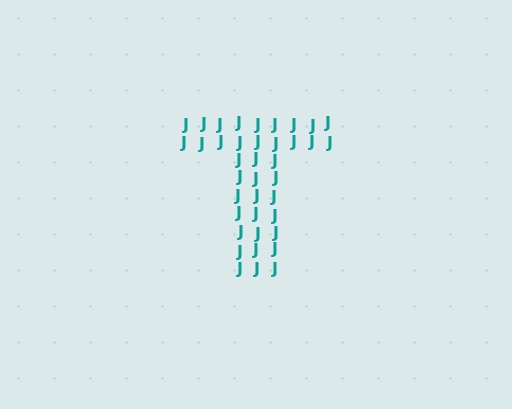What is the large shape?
The large shape is the letter T.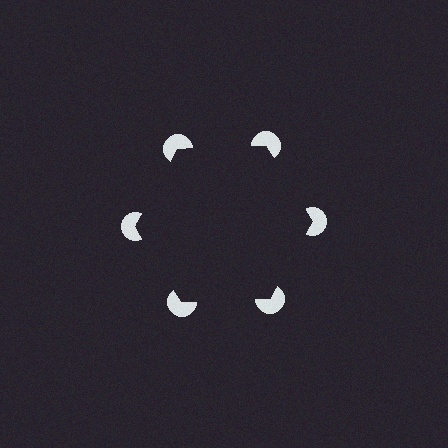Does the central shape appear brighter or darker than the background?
It typically appears slightly darker than the background, even though no actual brightness change is drawn.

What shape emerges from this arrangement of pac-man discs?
An illusory hexagon — its edges are inferred from the aligned wedge cuts in the pac-man discs, not physically drawn.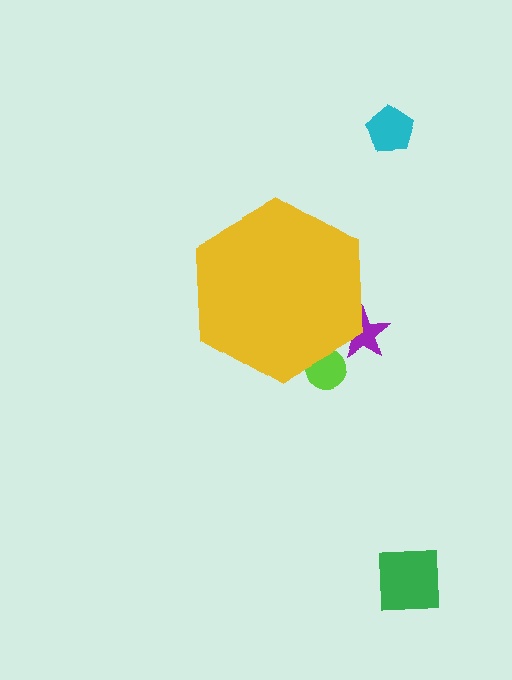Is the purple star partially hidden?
Yes, the purple star is partially hidden behind the yellow hexagon.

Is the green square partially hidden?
No, the green square is fully visible.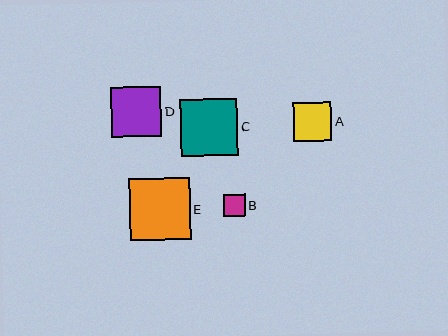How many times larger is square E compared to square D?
Square E is approximately 1.2 times the size of square D.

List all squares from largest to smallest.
From largest to smallest: E, C, D, A, B.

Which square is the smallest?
Square B is the smallest with a size of approximately 22 pixels.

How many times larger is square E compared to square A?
Square E is approximately 1.6 times the size of square A.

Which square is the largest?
Square E is the largest with a size of approximately 61 pixels.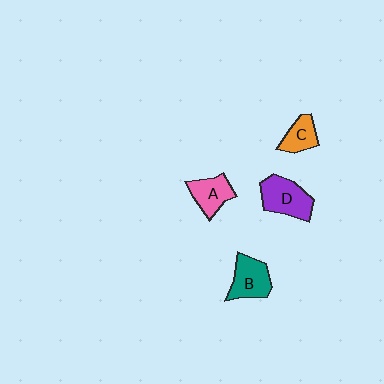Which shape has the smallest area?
Shape C (orange).